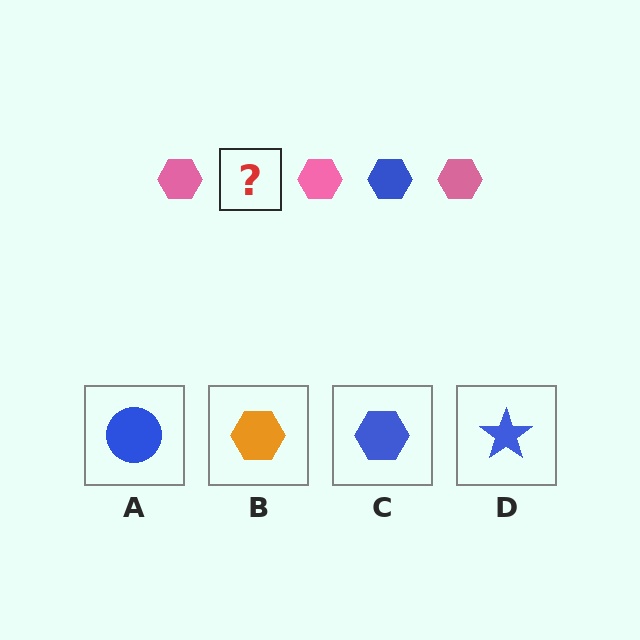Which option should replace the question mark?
Option C.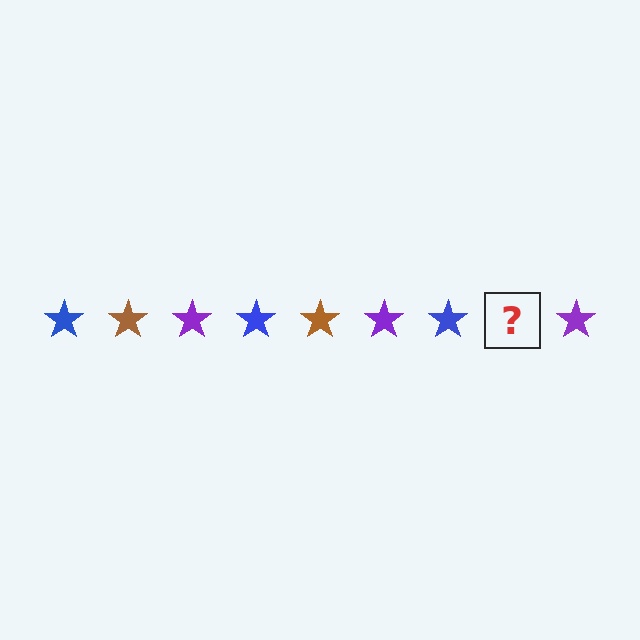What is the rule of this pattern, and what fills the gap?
The rule is that the pattern cycles through blue, brown, purple stars. The gap should be filled with a brown star.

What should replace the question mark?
The question mark should be replaced with a brown star.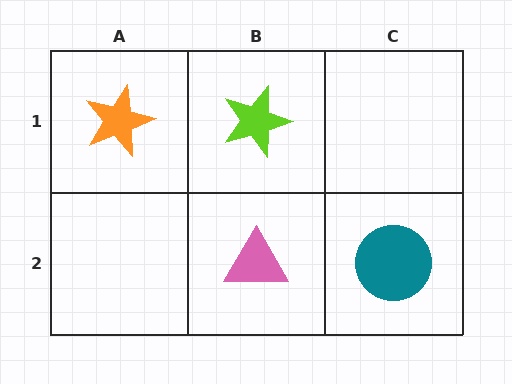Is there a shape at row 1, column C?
No, that cell is empty.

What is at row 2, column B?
A pink triangle.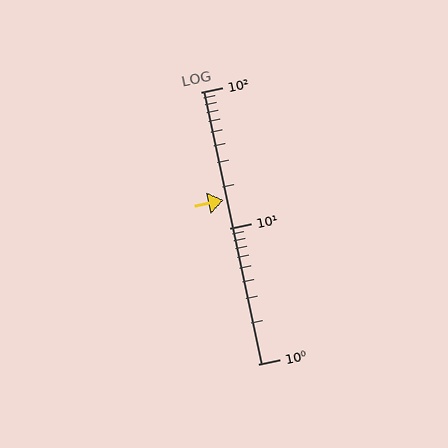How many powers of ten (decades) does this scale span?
The scale spans 2 decades, from 1 to 100.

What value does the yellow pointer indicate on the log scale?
The pointer indicates approximately 16.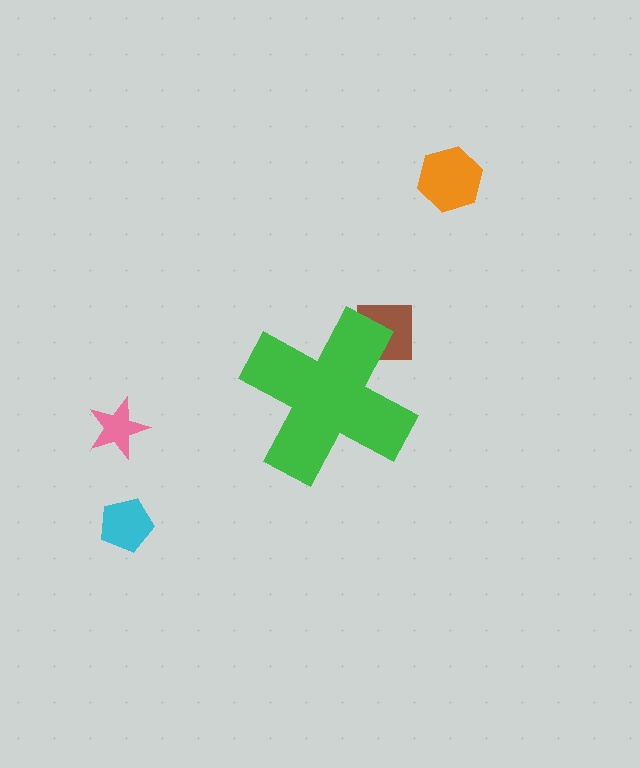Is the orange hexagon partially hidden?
No, the orange hexagon is fully visible.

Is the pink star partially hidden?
No, the pink star is fully visible.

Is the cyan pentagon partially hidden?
No, the cyan pentagon is fully visible.